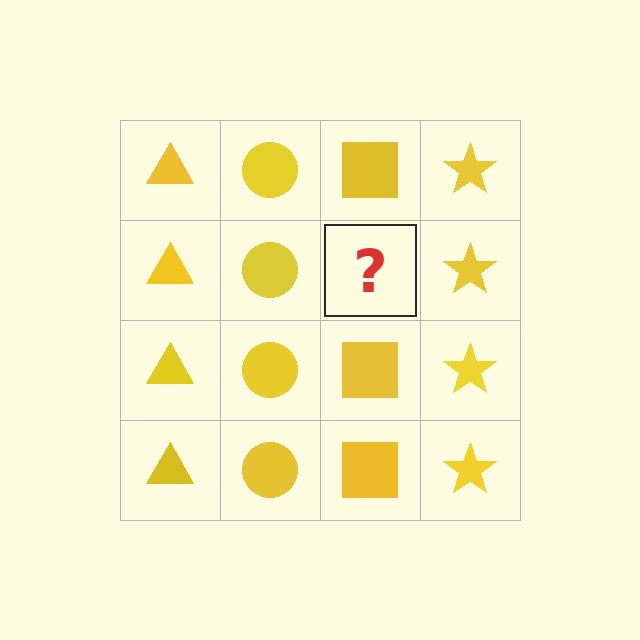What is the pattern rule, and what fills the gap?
The rule is that each column has a consistent shape. The gap should be filled with a yellow square.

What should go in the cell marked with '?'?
The missing cell should contain a yellow square.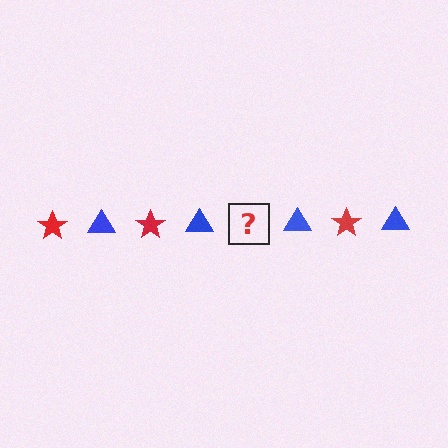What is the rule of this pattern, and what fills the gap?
The rule is that the pattern alternates between red star and blue triangle. The gap should be filled with a red star.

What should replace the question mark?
The question mark should be replaced with a red star.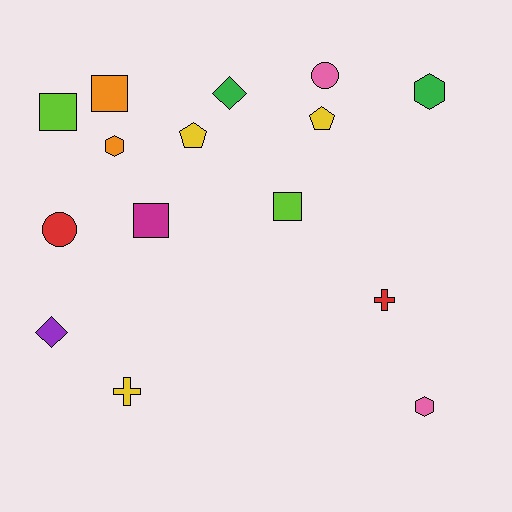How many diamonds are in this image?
There are 2 diamonds.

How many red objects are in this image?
There are 2 red objects.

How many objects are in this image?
There are 15 objects.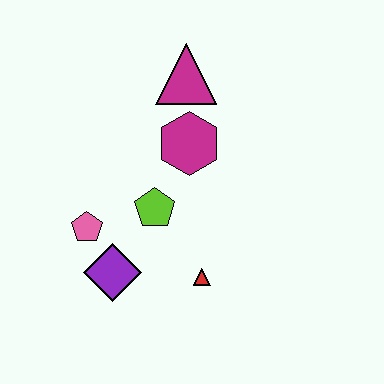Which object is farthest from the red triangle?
The magenta triangle is farthest from the red triangle.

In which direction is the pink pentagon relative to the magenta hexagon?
The pink pentagon is to the left of the magenta hexagon.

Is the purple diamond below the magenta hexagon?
Yes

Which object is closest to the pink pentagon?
The purple diamond is closest to the pink pentagon.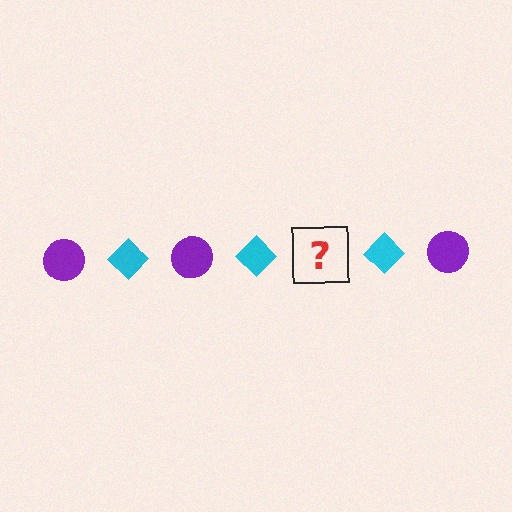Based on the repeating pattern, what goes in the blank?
The blank should be a purple circle.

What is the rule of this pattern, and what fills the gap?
The rule is that the pattern alternates between purple circle and cyan diamond. The gap should be filled with a purple circle.